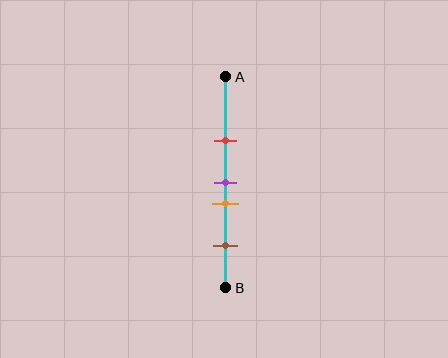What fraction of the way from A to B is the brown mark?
The brown mark is approximately 80% (0.8) of the way from A to B.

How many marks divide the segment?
There are 4 marks dividing the segment.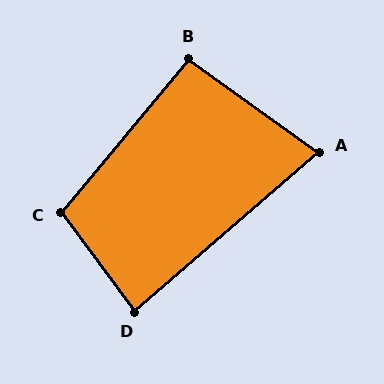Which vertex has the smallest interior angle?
A, at approximately 77 degrees.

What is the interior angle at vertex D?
Approximately 86 degrees (approximately right).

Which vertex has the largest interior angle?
C, at approximately 103 degrees.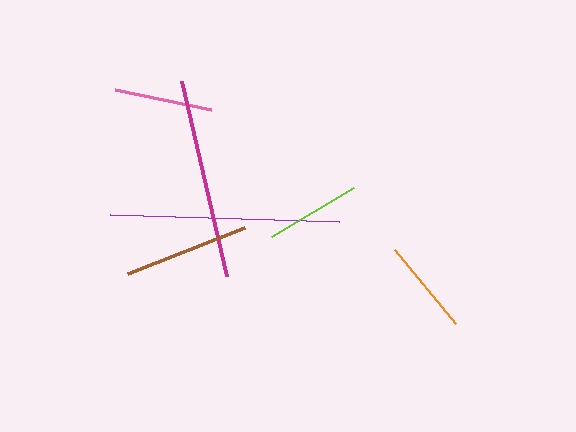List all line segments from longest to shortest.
From longest to shortest: purple, magenta, brown, pink, orange, lime.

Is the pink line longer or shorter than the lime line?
The pink line is longer than the lime line.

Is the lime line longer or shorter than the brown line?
The brown line is longer than the lime line.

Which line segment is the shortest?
The lime line is the shortest at approximately 95 pixels.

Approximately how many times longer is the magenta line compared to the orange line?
The magenta line is approximately 2.1 times the length of the orange line.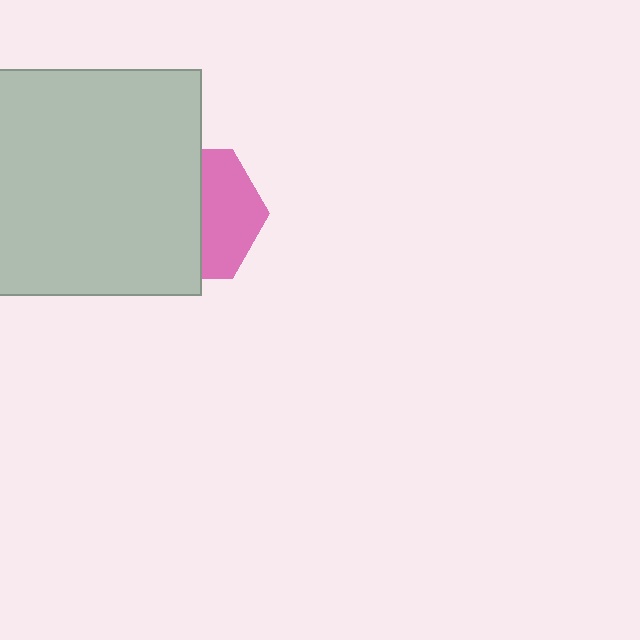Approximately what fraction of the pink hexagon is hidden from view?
Roughly 56% of the pink hexagon is hidden behind the light gray square.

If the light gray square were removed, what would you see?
You would see the complete pink hexagon.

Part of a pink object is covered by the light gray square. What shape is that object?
It is a hexagon.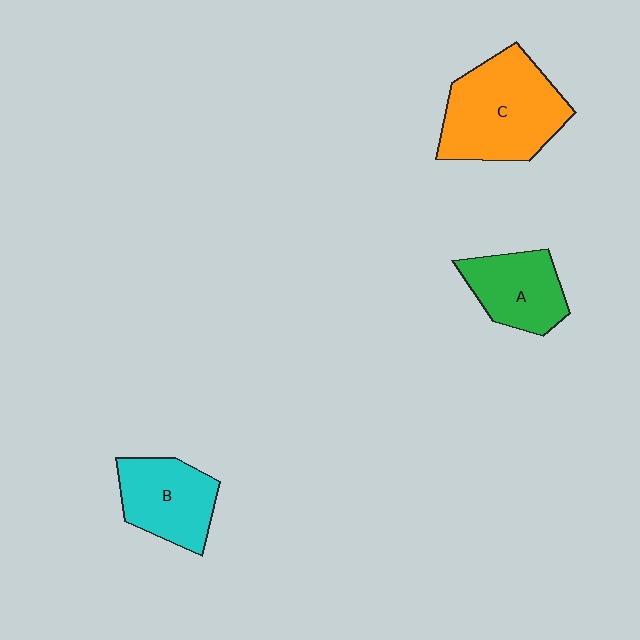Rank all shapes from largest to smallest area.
From largest to smallest: C (orange), B (cyan), A (green).